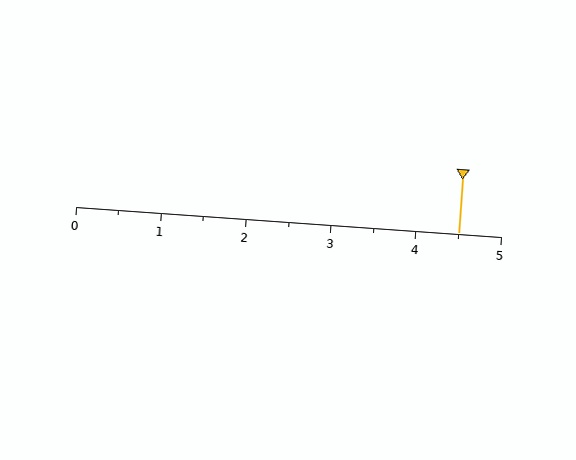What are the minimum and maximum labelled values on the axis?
The axis runs from 0 to 5.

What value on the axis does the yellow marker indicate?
The marker indicates approximately 4.5.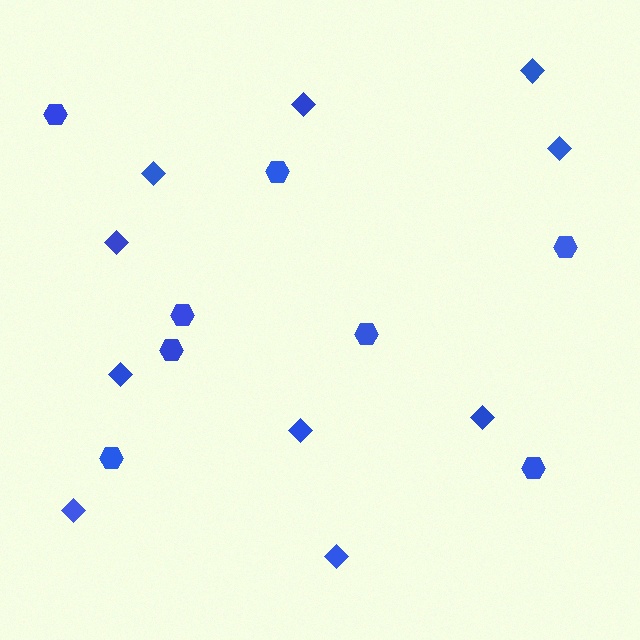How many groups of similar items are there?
There are 2 groups: one group of hexagons (8) and one group of diamonds (10).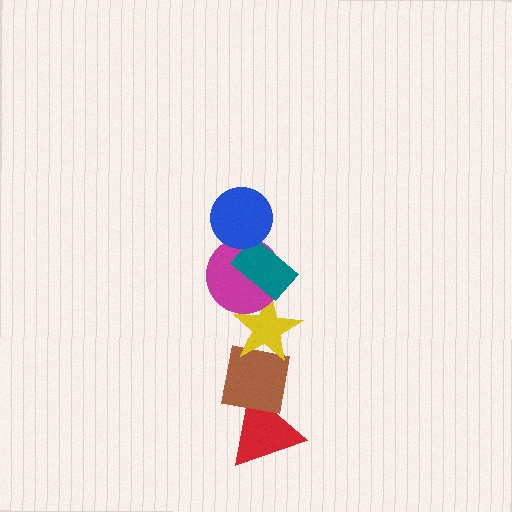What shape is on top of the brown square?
The yellow star is on top of the brown square.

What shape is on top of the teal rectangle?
The blue circle is on top of the teal rectangle.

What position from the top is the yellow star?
The yellow star is 4th from the top.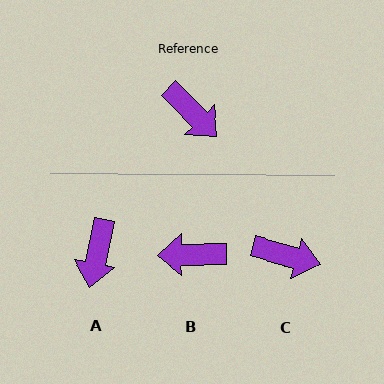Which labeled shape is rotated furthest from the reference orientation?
B, about 135 degrees away.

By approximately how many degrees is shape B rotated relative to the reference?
Approximately 135 degrees clockwise.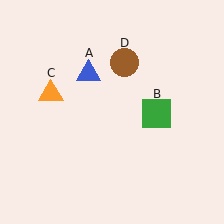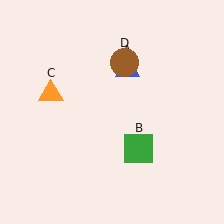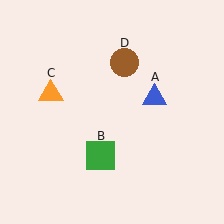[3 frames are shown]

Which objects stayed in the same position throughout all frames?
Orange triangle (object C) and brown circle (object D) remained stationary.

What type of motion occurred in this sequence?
The blue triangle (object A), green square (object B) rotated clockwise around the center of the scene.